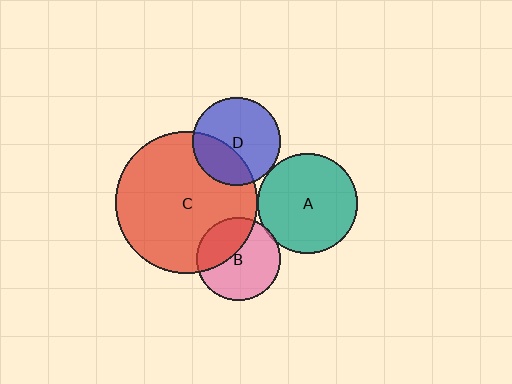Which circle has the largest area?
Circle C (red).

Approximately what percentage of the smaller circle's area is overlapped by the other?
Approximately 35%.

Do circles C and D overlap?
Yes.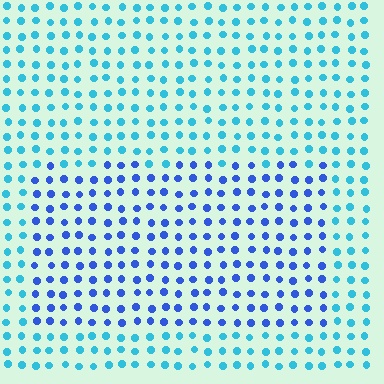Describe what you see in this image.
The image is filled with small cyan elements in a uniform arrangement. A rectangle-shaped region is visible where the elements are tinted to a slightly different hue, forming a subtle color boundary.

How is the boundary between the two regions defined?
The boundary is defined purely by a slight shift in hue (about 37 degrees). Spacing, size, and orientation are identical on both sides.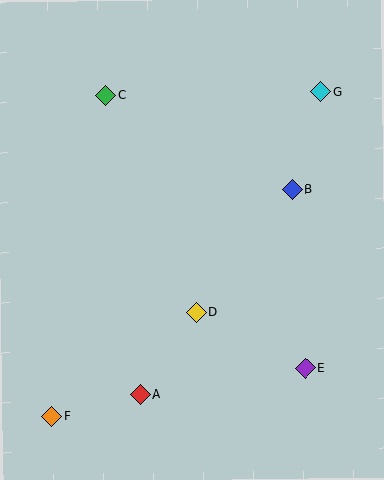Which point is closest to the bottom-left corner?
Point F is closest to the bottom-left corner.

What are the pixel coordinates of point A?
Point A is at (140, 395).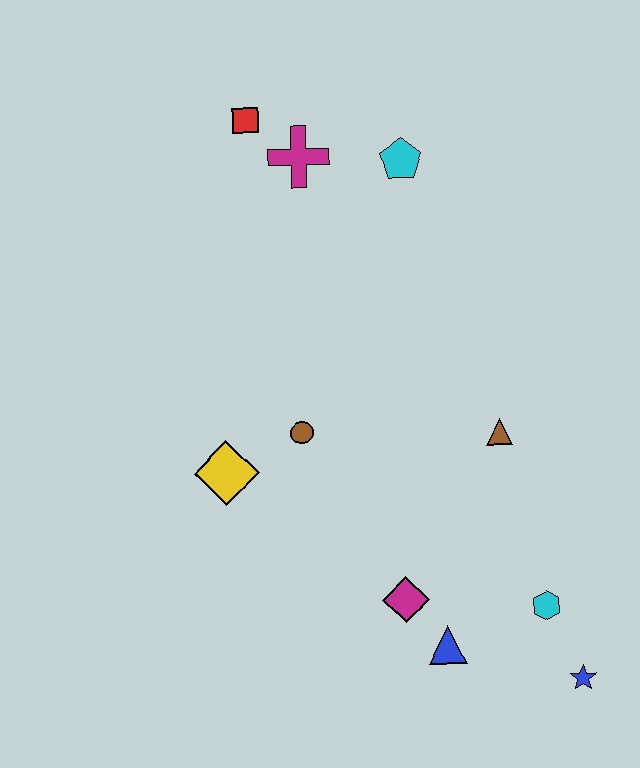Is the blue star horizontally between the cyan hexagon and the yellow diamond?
No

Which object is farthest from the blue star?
The red square is farthest from the blue star.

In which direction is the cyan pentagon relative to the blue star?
The cyan pentagon is above the blue star.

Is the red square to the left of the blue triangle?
Yes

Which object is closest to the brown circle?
The yellow diamond is closest to the brown circle.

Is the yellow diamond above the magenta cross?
No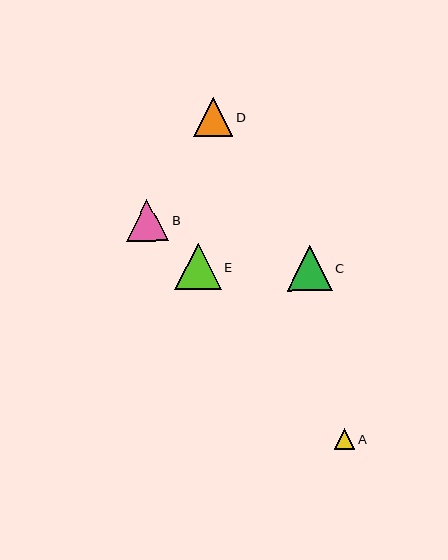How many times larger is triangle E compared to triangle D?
Triangle E is approximately 1.2 times the size of triangle D.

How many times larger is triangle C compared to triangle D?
Triangle C is approximately 1.2 times the size of triangle D.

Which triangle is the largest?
Triangle E is the largest with a size of approximately 46 pixels.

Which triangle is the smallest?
Triangle A is the smallest with a size of approximately 20 pixels.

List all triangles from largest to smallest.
From largest to smallest: E, C, B, D, A.